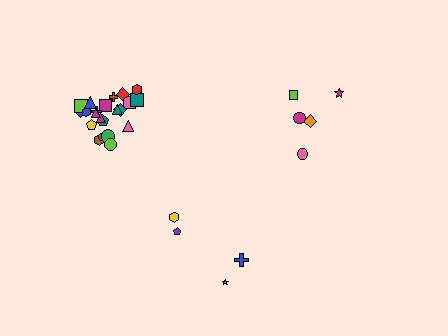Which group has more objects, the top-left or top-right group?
The top-left group.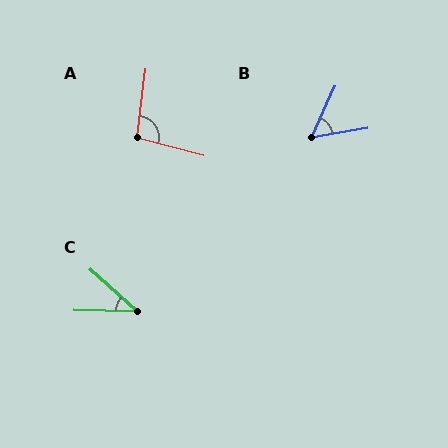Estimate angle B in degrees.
Approximately 56 degrees.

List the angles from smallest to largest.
C (40°), B (56°), A (97°).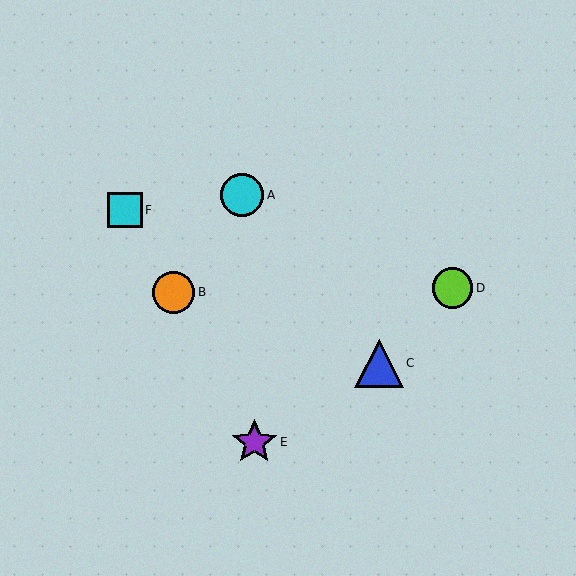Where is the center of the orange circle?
The center of the orange circle is at (174, 292).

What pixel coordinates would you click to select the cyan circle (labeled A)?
Click at (242, 195) to select the cyan circle A.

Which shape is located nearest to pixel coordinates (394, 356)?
The blue triangle (labeled C) at (379, 363) is nearest to that location.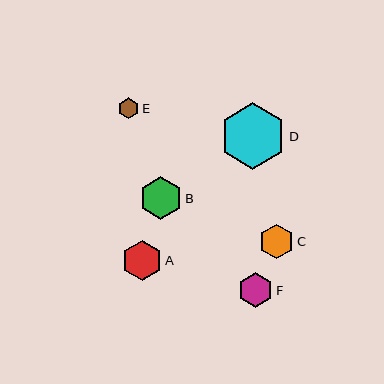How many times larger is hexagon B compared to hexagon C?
Hexagon B is approximately 1.3 times the size of hexagon C.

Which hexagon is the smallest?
Hexagon E is the smallest with a size of approximately 21 pixels.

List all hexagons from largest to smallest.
From largest to smallest: D, B, A, F, C, E.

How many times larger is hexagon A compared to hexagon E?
Hexagon A is approximately 1.9 times the size of hexagon E.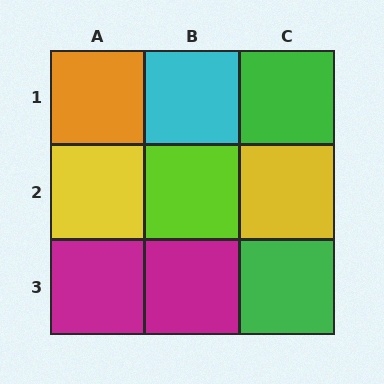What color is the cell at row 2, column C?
Yellow.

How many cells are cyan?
1 cell is cyan.